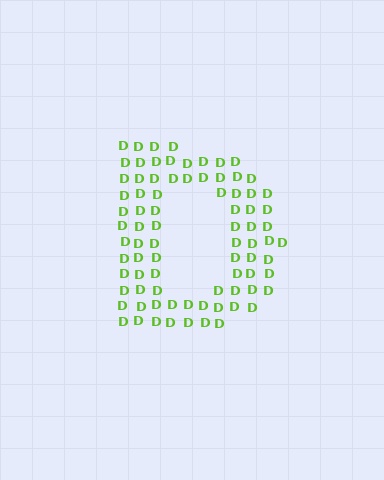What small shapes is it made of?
It is made of small letter D's.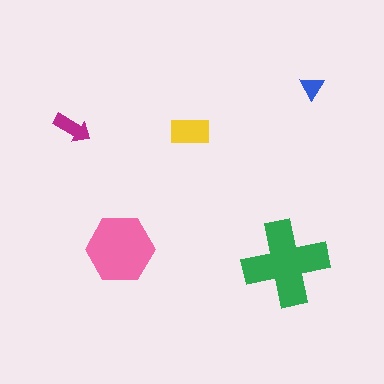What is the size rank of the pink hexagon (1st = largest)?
2nd.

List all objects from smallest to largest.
The blue triangle, the magenta arrow, the yellow rectangle, the pink hexagon, the green cross.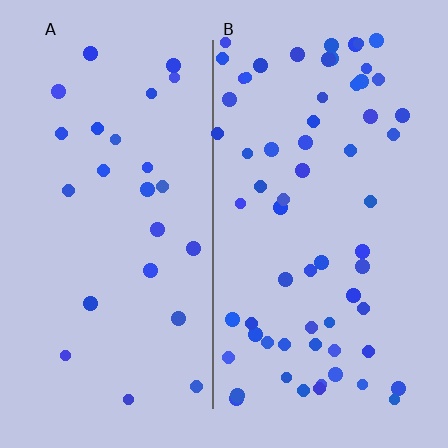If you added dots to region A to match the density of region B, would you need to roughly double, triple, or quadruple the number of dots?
Approximately triple.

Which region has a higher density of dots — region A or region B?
B (the right).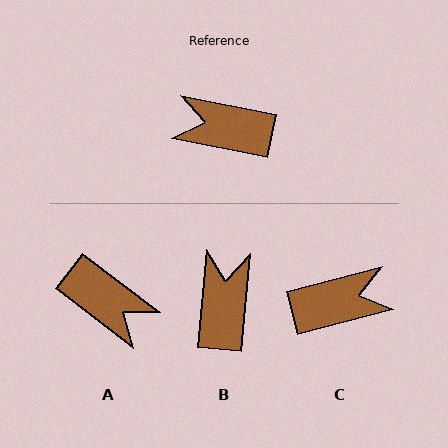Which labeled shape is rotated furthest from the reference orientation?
C, about 154 degrees away.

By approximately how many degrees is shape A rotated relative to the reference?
Approximately 154 degrees counter-clockwise.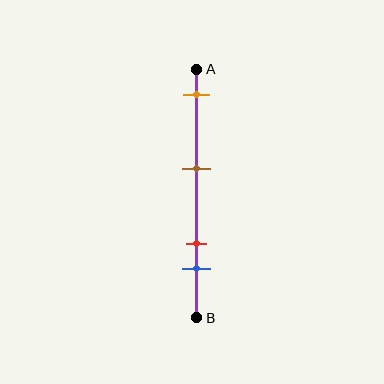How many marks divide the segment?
There are 4 marks dividing the segment.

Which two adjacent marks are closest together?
The red and blue marks are the closest adjacent pair.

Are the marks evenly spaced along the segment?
No, the marks are not evenly spaced.